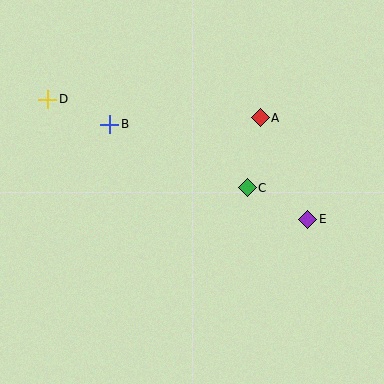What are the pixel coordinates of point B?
Point B is at (110, 124).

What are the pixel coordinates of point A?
Point A is at (260, 118).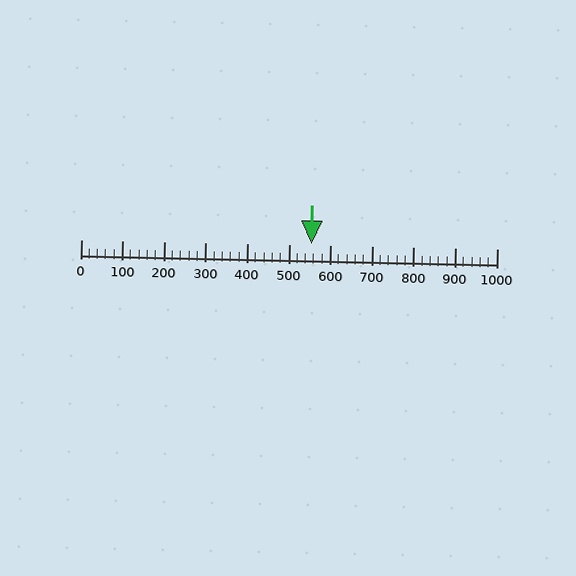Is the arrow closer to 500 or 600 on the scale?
The arrow is closer to 600.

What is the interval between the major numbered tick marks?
The major tick marks are spaced 100 units apart.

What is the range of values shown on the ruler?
The ruler shows values from 0 to 1000.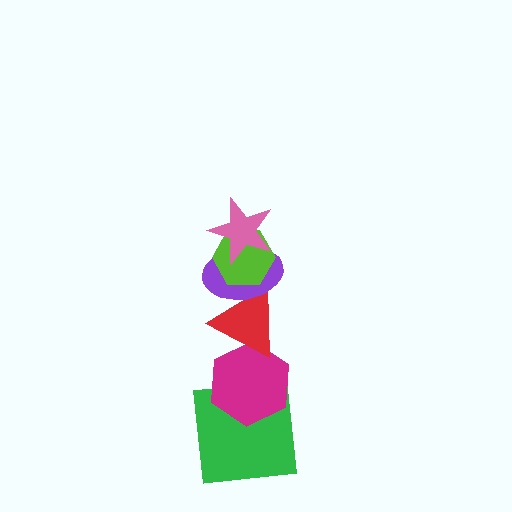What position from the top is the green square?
The green square is 6th from the top.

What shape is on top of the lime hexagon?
The pink star is on top of the lime hexagon.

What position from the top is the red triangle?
The red triangle is 4th from the top.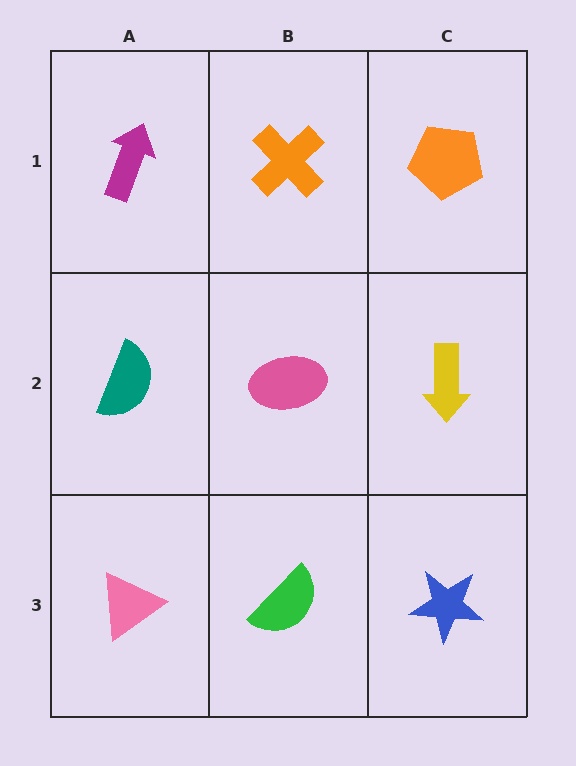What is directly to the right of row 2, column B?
A yellow arrow.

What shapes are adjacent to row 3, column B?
A pink ellipse (row 2, column B), a pink triangle (row 3, column A), a blue star (row 3, column C).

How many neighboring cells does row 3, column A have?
2.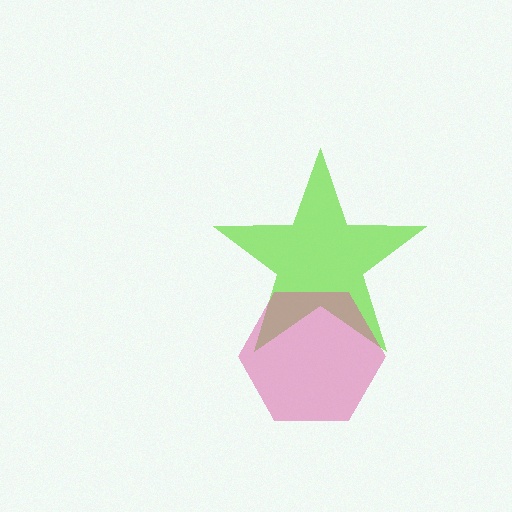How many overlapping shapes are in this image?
There are 2 overlapping shapes in the image.